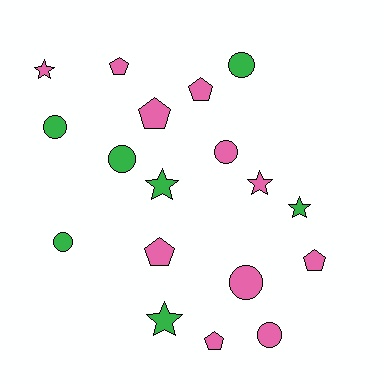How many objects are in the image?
There are 18 objects.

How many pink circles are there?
There are 3 pink circles.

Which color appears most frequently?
Pink, with 11 objects.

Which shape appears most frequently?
Circle, with 7 objects.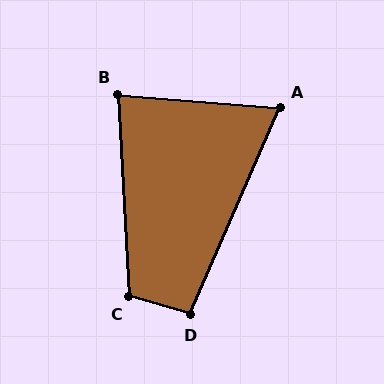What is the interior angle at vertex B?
Approximately 82 degrees (acute).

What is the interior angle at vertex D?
Approximately 98 degrees (obtuse).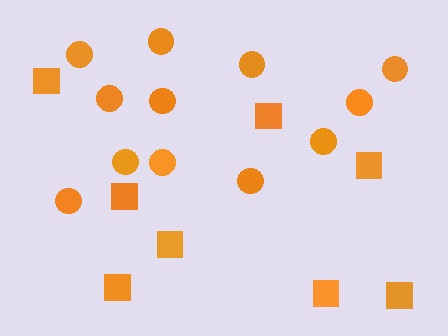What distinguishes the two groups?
There are 2 groups: one group of circles (12) and one group of squares (8).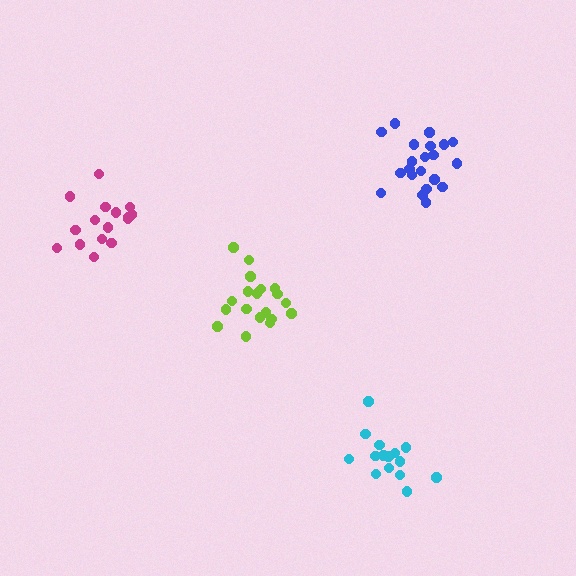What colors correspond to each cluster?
The clusters are colored: cyan, lime, blue, magenta.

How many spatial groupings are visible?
There are 4 spatial groupings.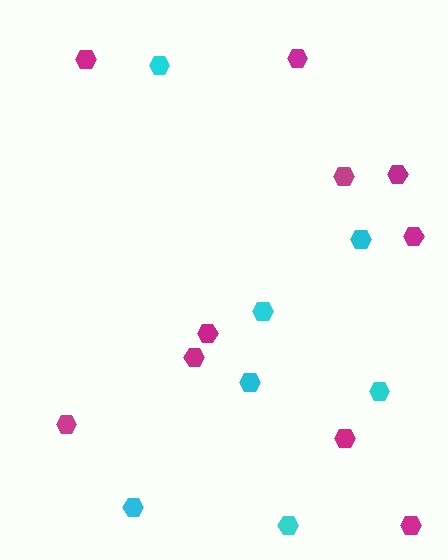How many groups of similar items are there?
There are 2 groups: one group of cyan hexagons (7) and one group of magenta hexagons (10).